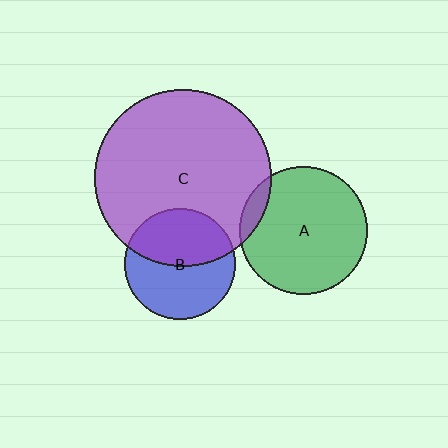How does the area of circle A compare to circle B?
Approximately 1.3 times.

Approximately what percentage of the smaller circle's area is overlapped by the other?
Approximately 45%.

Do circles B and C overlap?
Yes.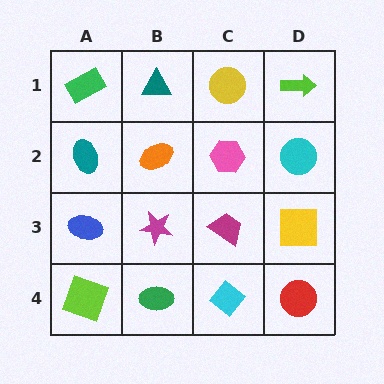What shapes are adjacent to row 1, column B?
An orange ellipse (row 2, column B), a green rectangle (row 1, column A), a yellow circle (row 1, column C).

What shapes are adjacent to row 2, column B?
A teal triangle (row 1, column B), a magenta star (row 3, column B), a teal ellipse (row 2, column A), a pink hexagon (row 2, column C).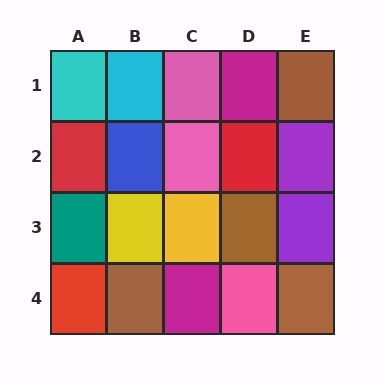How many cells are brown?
4 cells are brown.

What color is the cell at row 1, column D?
Magenta.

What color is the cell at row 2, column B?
Blue.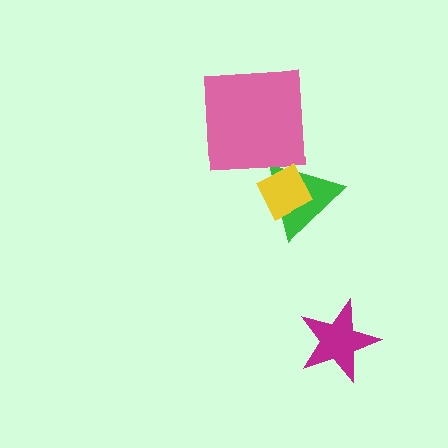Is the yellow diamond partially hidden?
No, no other shape covers it.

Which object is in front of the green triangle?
The yellow diamond is in front of the green triangle.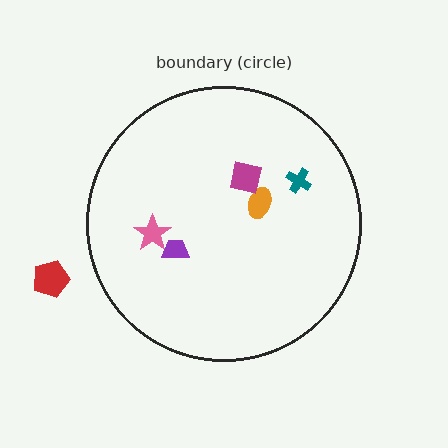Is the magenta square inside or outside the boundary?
Inside.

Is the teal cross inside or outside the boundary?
Inside.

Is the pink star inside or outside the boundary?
Inside.